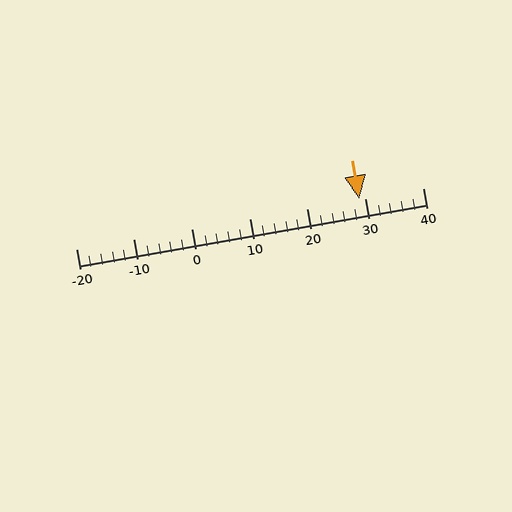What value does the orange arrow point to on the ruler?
The orange arrow points to approximately 29.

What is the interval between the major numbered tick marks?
The major tick marks are spaced 10 units apart.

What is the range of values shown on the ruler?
The ruler shows values from -20 to 40.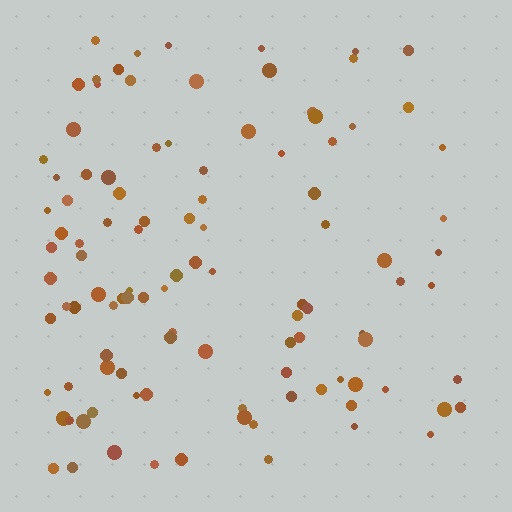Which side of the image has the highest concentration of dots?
The left.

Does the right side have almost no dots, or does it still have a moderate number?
Still a moderate number, just noticeably fewer than the left.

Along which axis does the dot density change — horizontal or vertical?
Horizontal.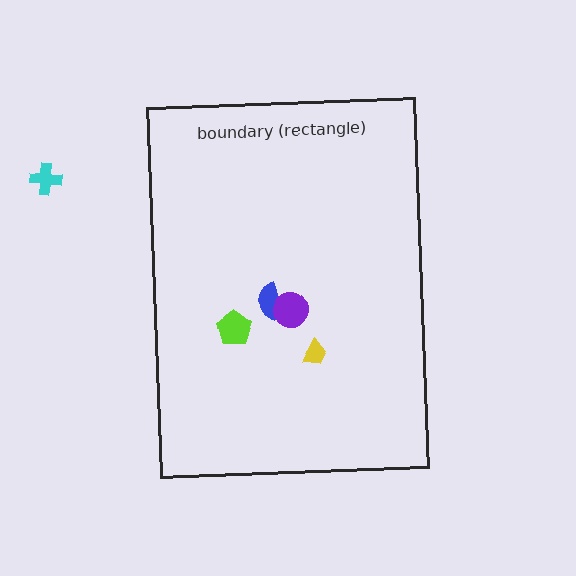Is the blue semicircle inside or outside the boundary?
Inside.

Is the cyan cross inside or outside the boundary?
Outside.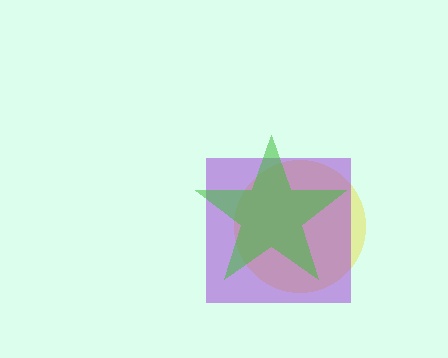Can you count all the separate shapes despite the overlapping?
Yes, there are 3 separate shapes.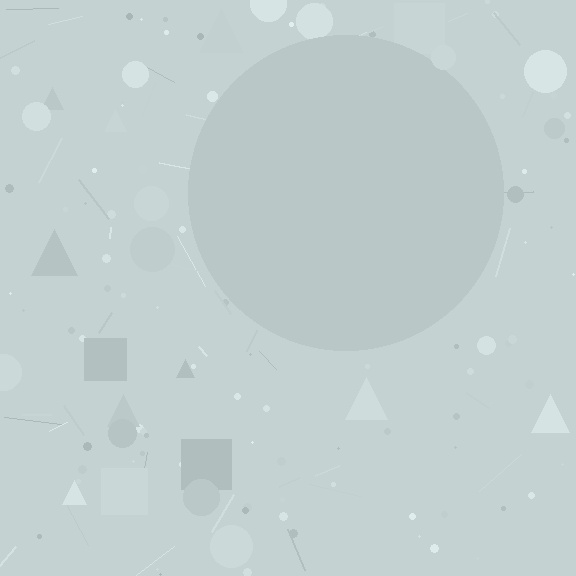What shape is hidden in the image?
A circle is hidden in the image.